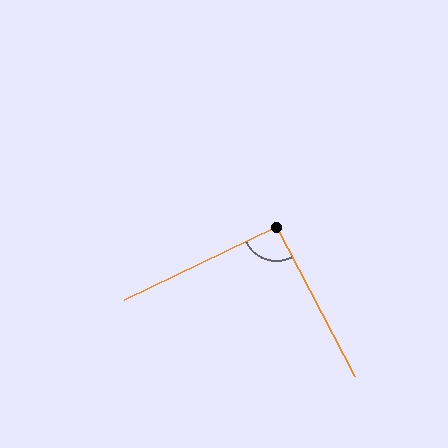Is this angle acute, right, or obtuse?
It is approximately a right angle.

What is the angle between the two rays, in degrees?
Approximately 92 degrees.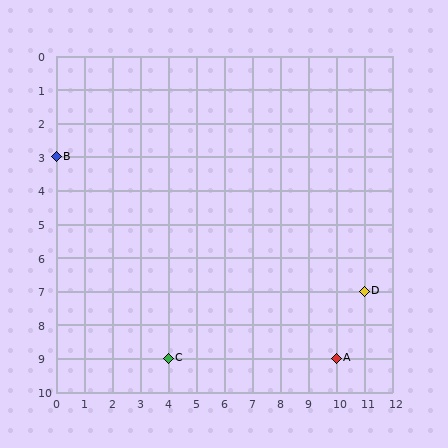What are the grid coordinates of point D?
Point D is at grid coordinates (11, 7).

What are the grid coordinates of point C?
Point C is at grid coordinates (4, 9).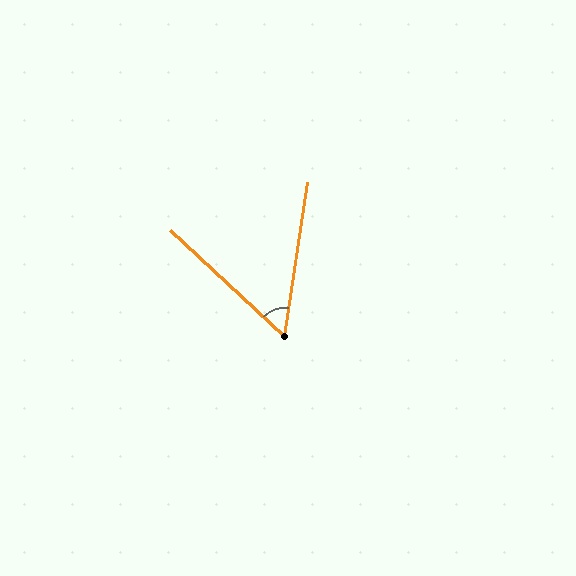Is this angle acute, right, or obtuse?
It is acute.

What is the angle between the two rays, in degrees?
Approximately 55 degrees.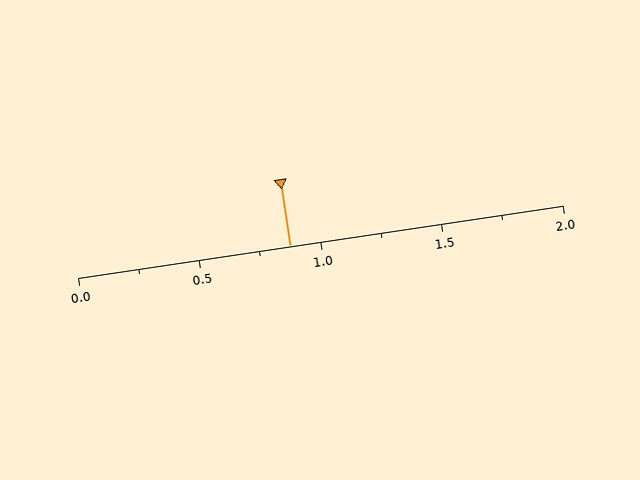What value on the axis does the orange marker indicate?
The marker indicates approximately 0.88.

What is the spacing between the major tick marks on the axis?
The major ticks are spaced 0.5 apart.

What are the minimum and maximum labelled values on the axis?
The axis runs from 0.0 to 2.0.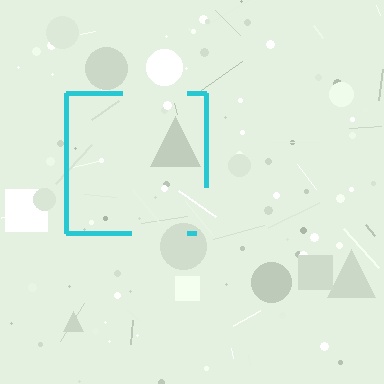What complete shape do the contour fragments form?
The contour fragments form a square.